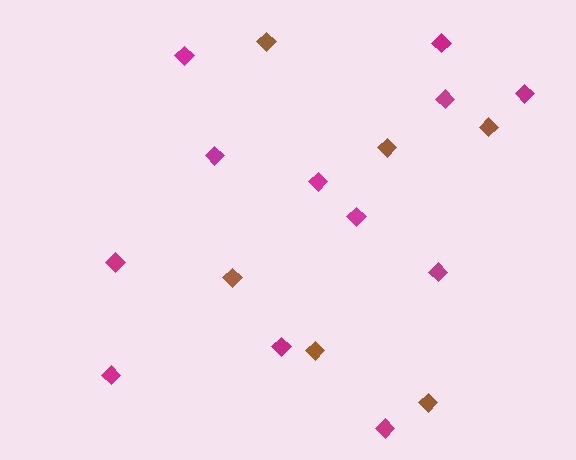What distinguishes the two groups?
There are 2 groups: one group of magenta diamonds (12) and one group of brown diamonds (6).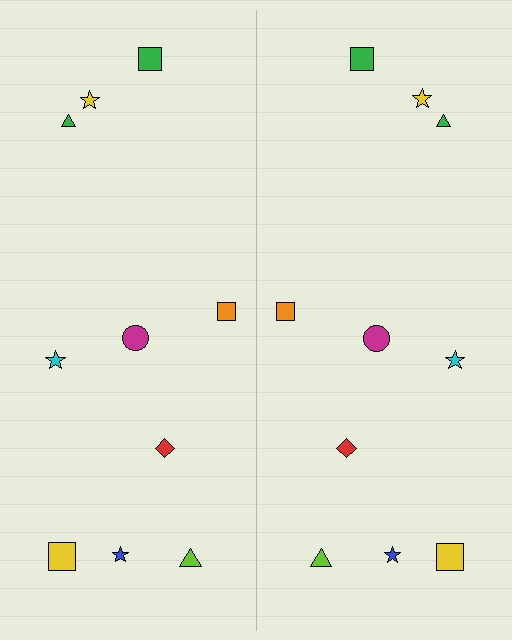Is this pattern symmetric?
Yes, this pattern has bilateral (reflection) symmetry.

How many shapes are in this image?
There are 20 shapes in this image.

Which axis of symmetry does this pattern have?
The pattern has a vertical axis of symmetry running through the center of the image.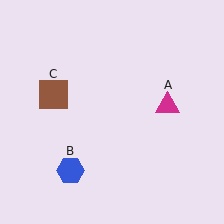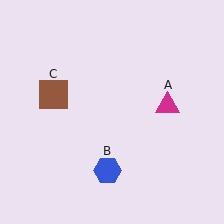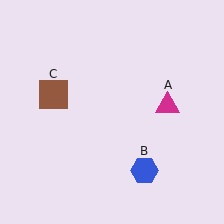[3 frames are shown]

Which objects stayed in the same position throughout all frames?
Magenta triangle (object A) and brown square (object C) remained stationary.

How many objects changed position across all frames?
1 object changed position: blue hexagon (object B).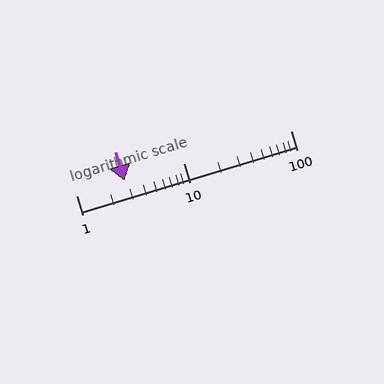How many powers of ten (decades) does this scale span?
The scale spans 2 decades, from 1 to 100.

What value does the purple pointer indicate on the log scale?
The pointer indicates approximately 2.8.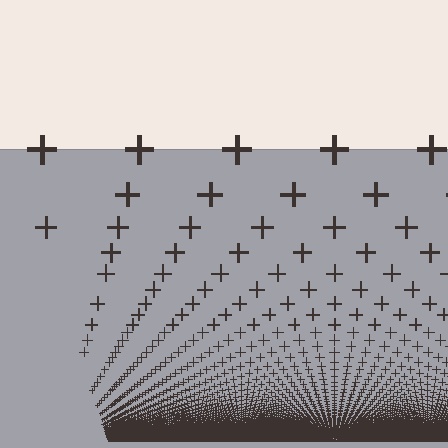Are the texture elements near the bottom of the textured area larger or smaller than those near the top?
Smaller. The gradient is inverted — elements near the bottom are smaller and denser.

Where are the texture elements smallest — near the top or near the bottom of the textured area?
Near the bottom.